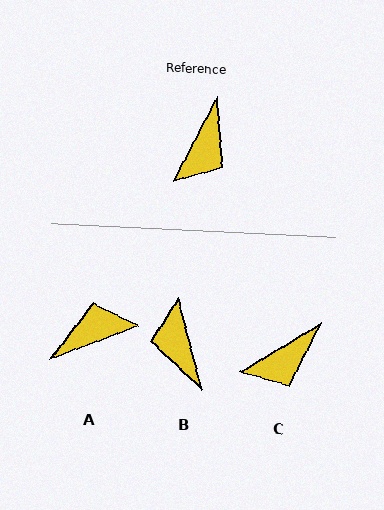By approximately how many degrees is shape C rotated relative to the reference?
Approximately 32 degrees clockwise.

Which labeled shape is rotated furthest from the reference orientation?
B, about 139 degrees away.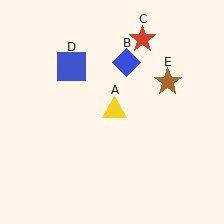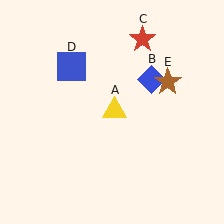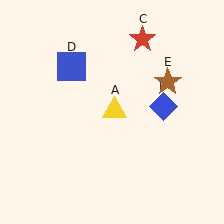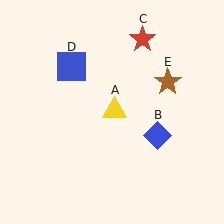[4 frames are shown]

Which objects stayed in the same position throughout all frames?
Yellow triangle (object A) and red star (object C) and blue square (object D) and brown star (object E) remained stationary.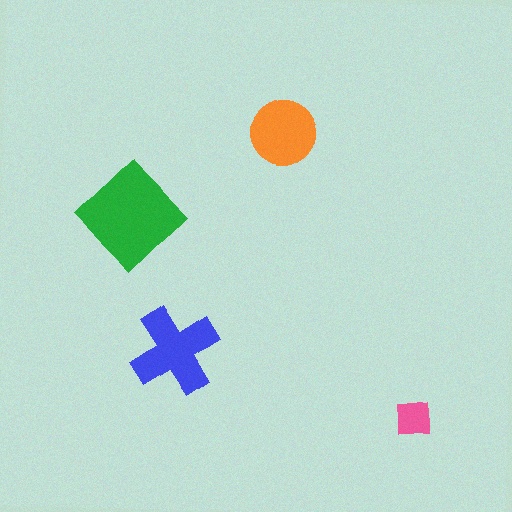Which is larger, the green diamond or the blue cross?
The green diamond.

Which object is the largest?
The green diamond.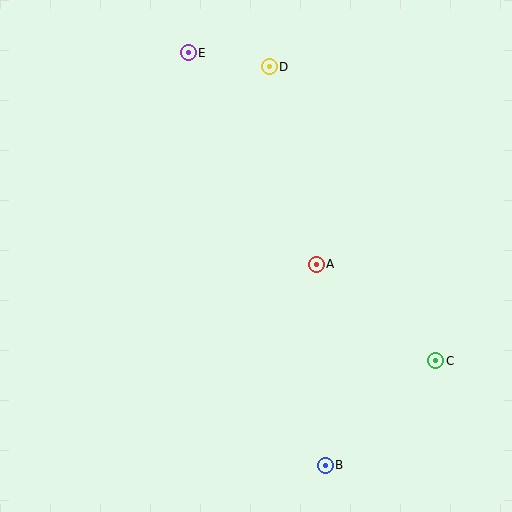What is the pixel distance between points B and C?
The distance between B and C is 152 pixels.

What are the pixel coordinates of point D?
Point D is at (269, 67).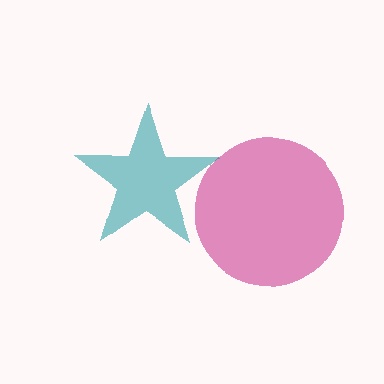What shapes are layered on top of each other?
The layered shapes are: a magenta circle, a teal star.